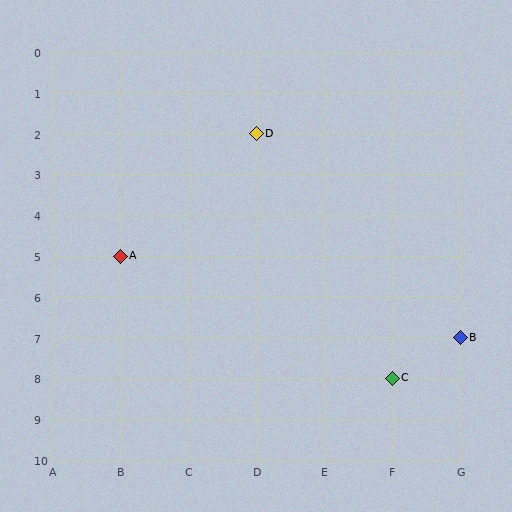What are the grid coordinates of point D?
Point D is at grid coordinates (D, 2).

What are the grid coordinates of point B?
Point B is at grid coordinates (G, 7).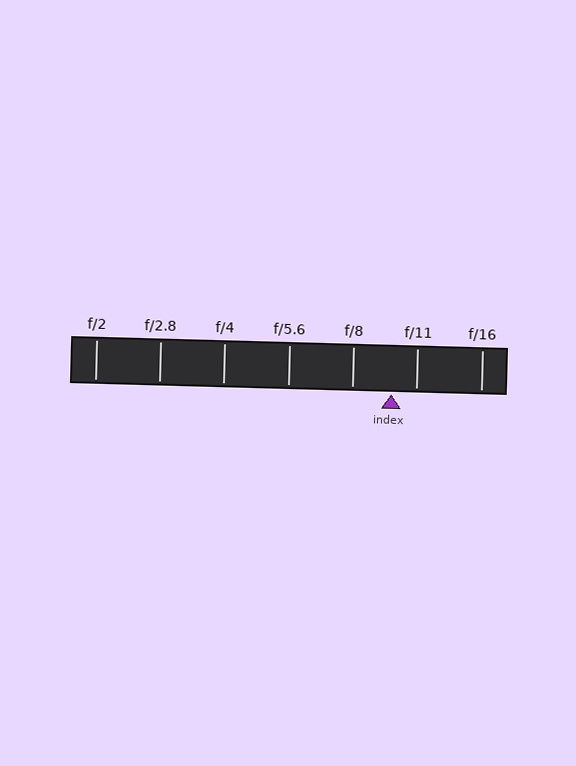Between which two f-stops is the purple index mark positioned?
The index mark is between f/8 and f/11.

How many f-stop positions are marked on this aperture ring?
There are 7 f-stop positions marked.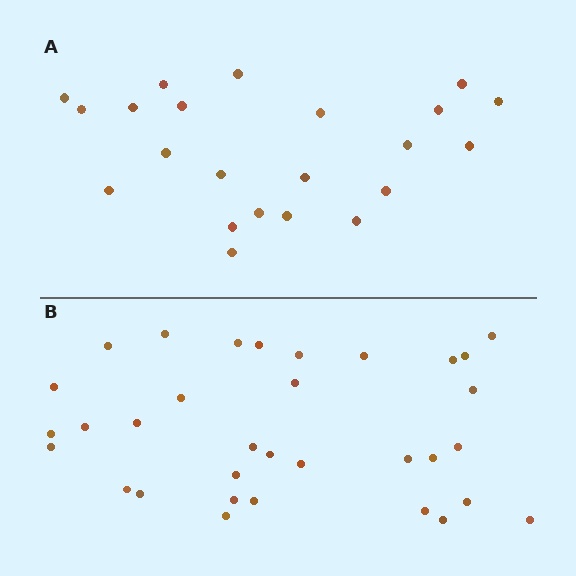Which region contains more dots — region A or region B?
Region B (the bottom region) has more dots.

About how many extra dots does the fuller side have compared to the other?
Region B has roughly 12 or so more dots than region A.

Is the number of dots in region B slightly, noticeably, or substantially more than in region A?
Region B has substantially more. The ratio is roughly 1.5 to 1.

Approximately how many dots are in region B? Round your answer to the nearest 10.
About 30 dots. (The exact count is 33, which rounds to 30.)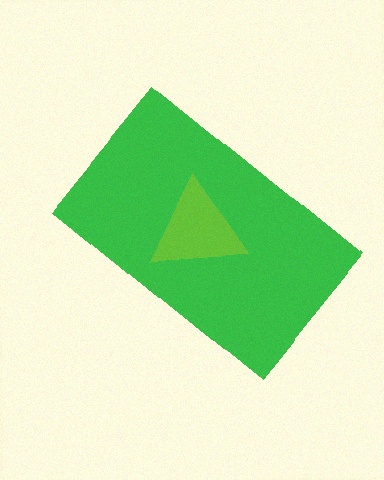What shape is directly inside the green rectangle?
The lime triangle.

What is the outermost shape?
The green rectangle.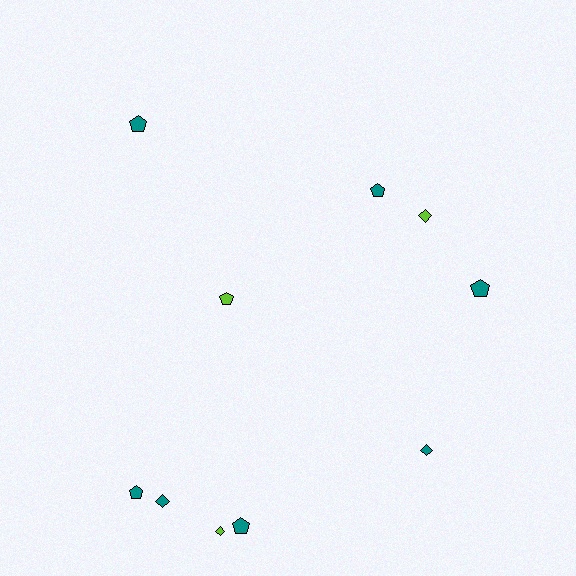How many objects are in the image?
There are 10 objects.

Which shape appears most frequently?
Pentagon, with 6 objects.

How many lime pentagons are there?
There is 1 lime pentagon.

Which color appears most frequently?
Teal, with 7 objects.